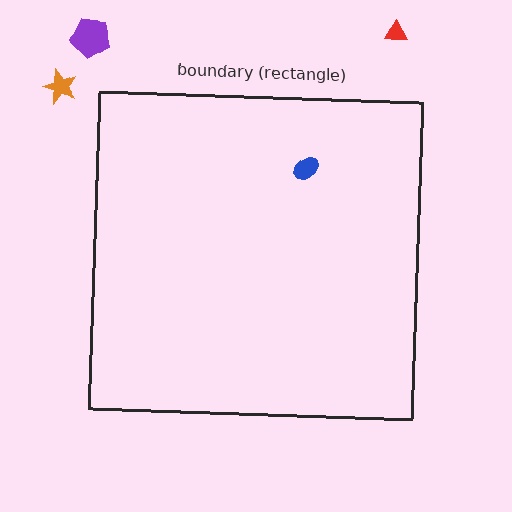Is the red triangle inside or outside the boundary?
Outside.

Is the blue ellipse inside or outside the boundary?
Inside.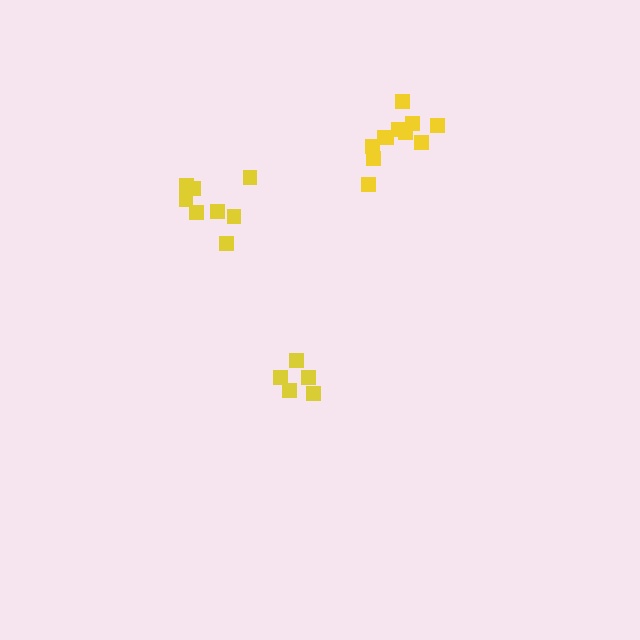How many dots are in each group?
Group 1: 5 dots, Group 2: 11 dots, Group 3: 8 dots (24 total).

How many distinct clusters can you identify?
There are 3 distinct clusters.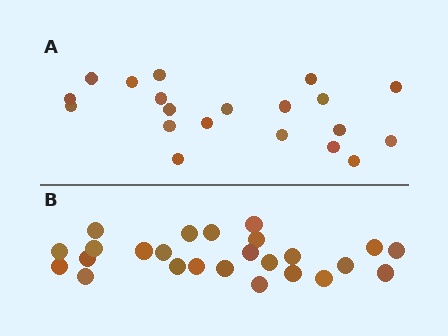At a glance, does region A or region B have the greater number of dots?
Region B (the bottom region) has more dots.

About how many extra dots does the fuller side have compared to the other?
Region B has about 5 more dots than region A.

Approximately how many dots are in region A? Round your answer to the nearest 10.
About 20 dots.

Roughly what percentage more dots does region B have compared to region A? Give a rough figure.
About 25% more.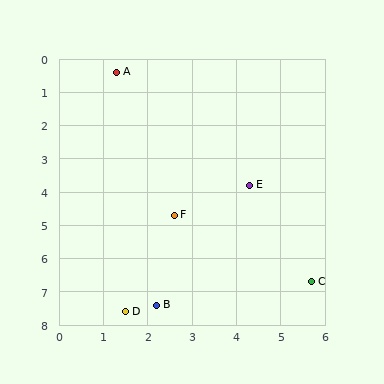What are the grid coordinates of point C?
Point C is at approximately (5.7, 6.7).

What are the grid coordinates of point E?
Point E is at approximately (4.3, 3.8).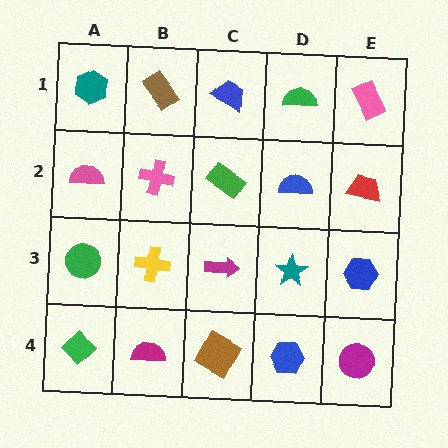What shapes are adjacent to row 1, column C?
A green rectangle (row 2, column C), a brown rectangle (row 1, column B), a green semicircle (row 1, column D).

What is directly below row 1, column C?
A green rectangle.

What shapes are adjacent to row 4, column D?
A teal star (row 3, column D), a brown square (row 4, column C), a magenta circle (row 4, column E).